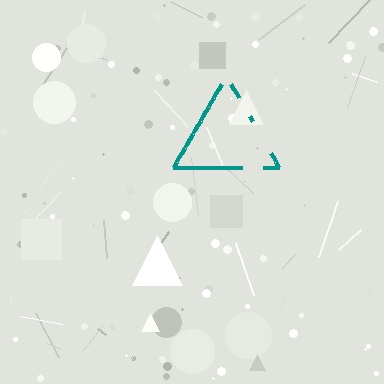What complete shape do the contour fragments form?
The contour fragments form a triangle.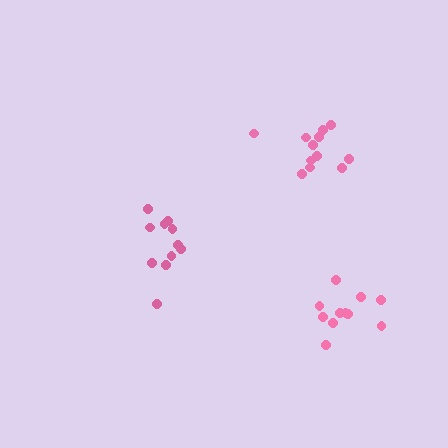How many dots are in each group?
Group 1: 11 dots, Group 2: 11 dots, Group 3: 12 dots (34 total).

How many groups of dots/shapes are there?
There are 3 groups.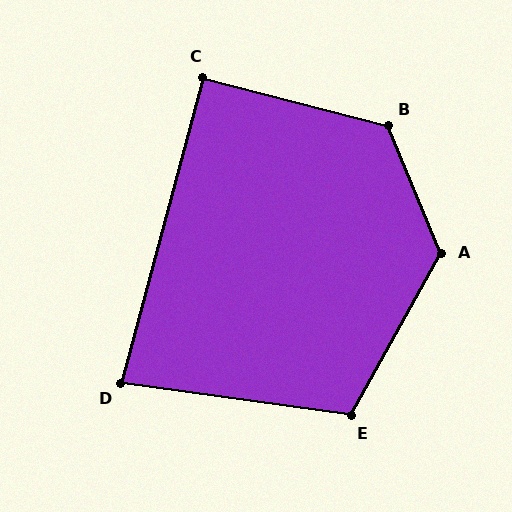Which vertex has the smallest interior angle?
D, at approximately 83 degrees.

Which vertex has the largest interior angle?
A, at approximately 128 degrees.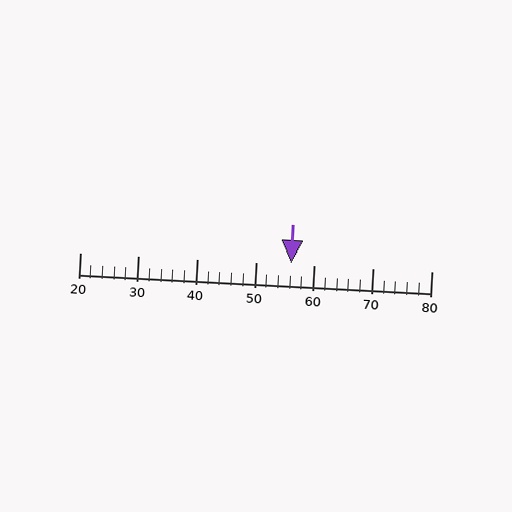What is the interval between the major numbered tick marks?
The major tick marks are spaced 10 units apart.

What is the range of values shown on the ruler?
The ruler shows values from 20 to 80.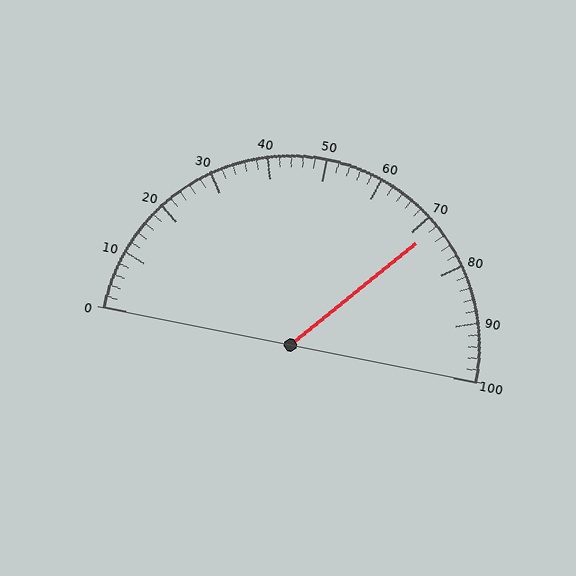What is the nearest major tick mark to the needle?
The nearest major tick mark is 70.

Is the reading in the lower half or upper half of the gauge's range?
The reading is in the upper half of the range (0 to 100).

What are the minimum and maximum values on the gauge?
The gauge ranges from 0 to 100.